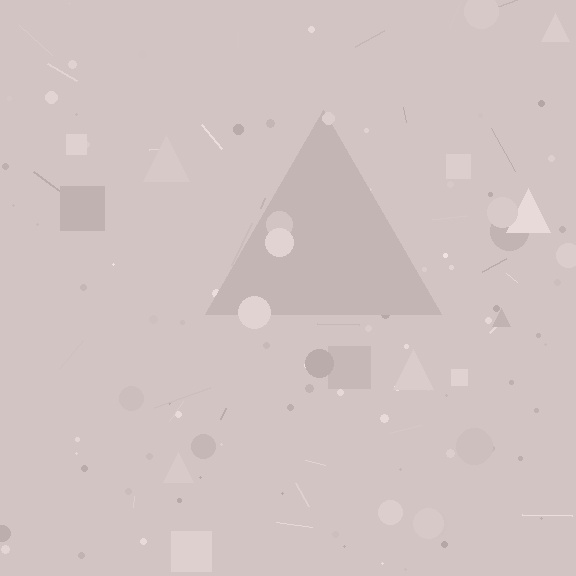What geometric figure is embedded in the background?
A triangle is embedded in the background.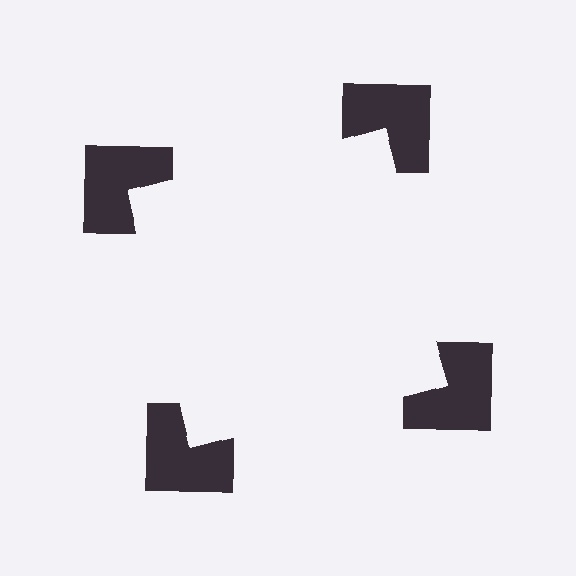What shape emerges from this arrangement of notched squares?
An illusory square — its edges are inferred from the aligned wedge cuts in the notched squares, not physically drawn.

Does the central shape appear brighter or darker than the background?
It typically appears slightly brighter than the background, even though no actual brightness change is drawn.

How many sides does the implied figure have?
4 sides.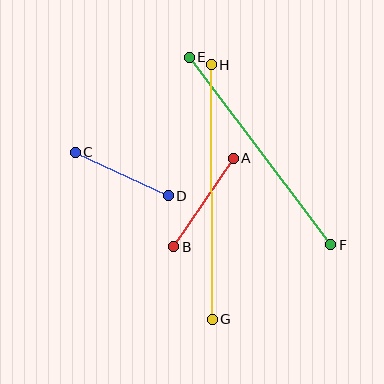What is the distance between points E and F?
The distance is approximately 235 pixels.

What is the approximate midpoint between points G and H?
The midpoint is at approximately (212, 192) pixels.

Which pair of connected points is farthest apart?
Points G and H are farthest apart.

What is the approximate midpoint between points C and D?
The midpoint is at approximately (122, 174) pixels.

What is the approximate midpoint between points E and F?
The midpoint is at approximately (260, 151) pixels.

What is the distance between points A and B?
The distance is approximately 106 pixels.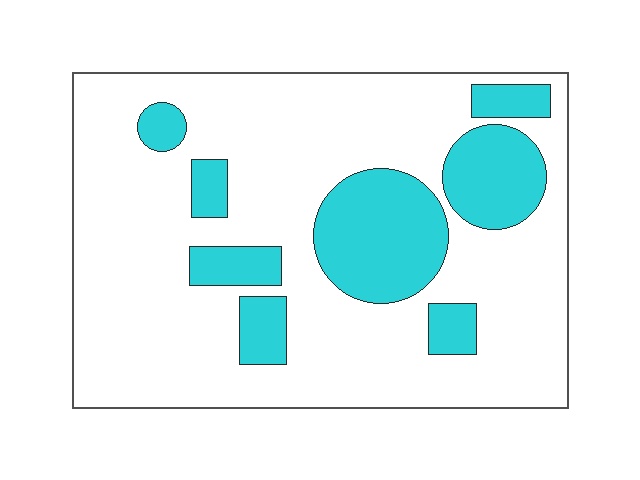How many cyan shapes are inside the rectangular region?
8.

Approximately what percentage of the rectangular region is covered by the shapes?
Approximately 25%.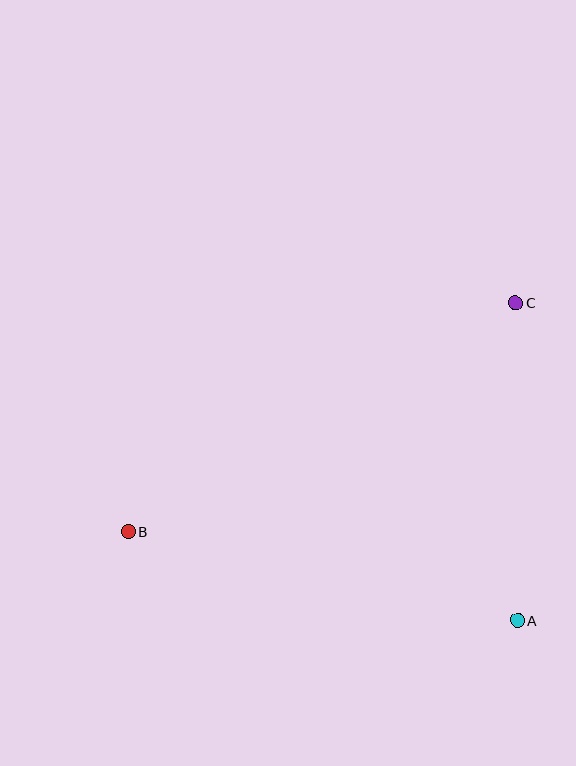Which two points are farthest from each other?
Points B and C are farthest from each other.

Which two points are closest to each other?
Points A and C are closest to each other.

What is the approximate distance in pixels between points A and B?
The distance between A and B is approximately 399 pixels.